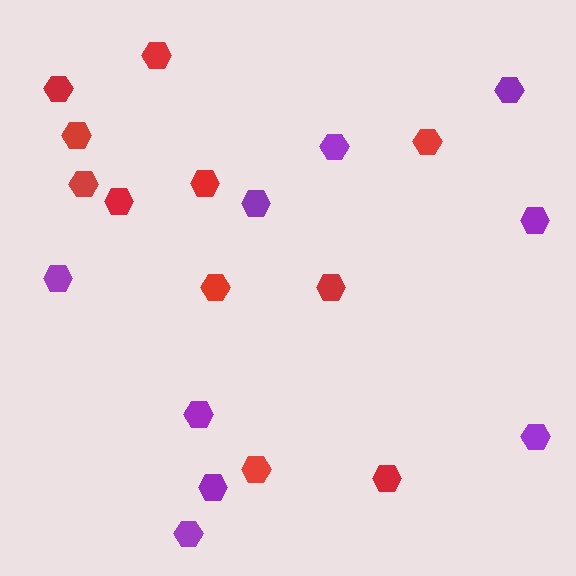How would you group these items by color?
There are 2 groups: one group of purple hexagons (9) and one group of red hexagons (11).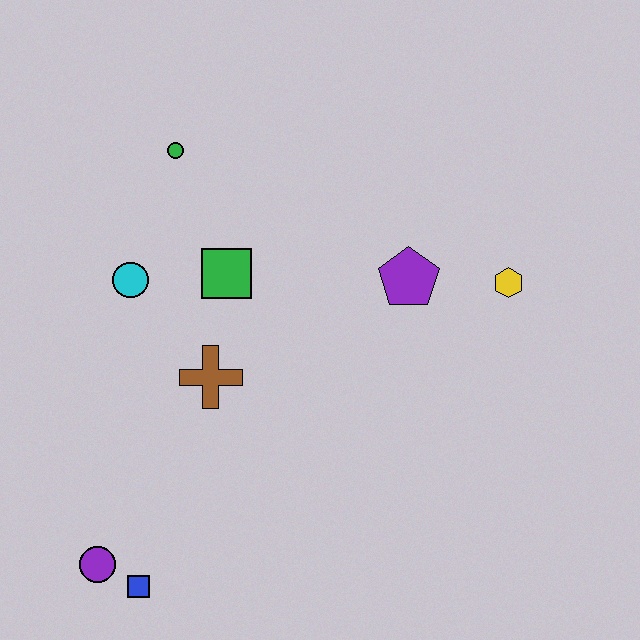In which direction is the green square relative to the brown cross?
The green square is above the brown cross.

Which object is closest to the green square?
The cyan circle is closest to the green square.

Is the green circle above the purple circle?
Yes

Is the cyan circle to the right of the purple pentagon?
No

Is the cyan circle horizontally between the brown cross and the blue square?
No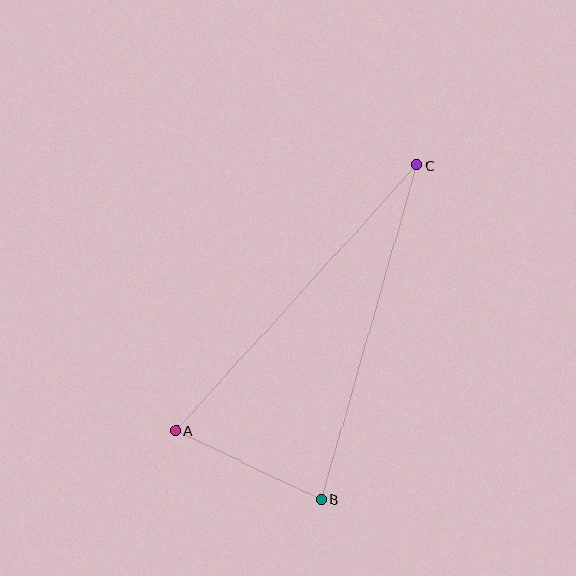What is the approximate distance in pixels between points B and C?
The distance between B and C is approximately 348 pixels.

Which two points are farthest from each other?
Points A and C are farthest from each other.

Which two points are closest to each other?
Points A and B are closest to each other.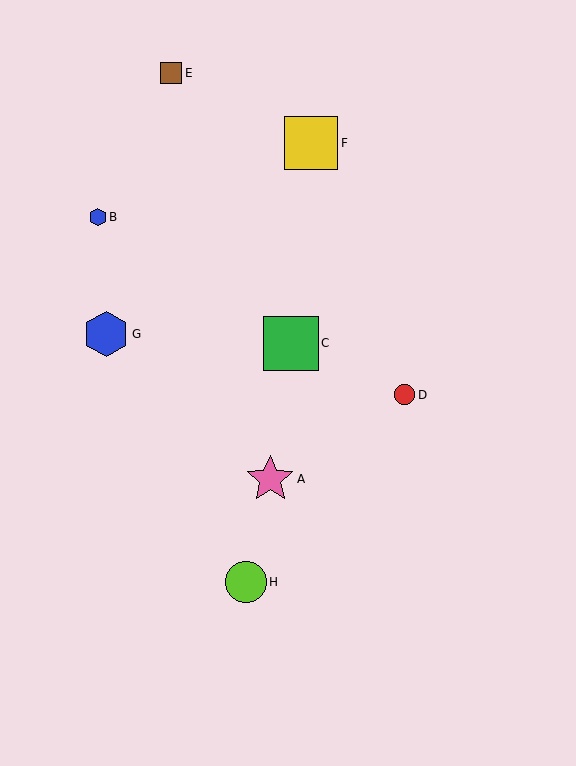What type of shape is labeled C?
Shape C is a green square.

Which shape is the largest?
The green square (labeled C) is the largest.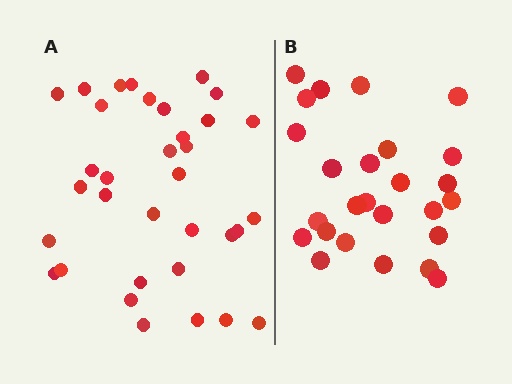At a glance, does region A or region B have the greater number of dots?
Region A (the left region) has more dots.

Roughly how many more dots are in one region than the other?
Region A has roughly 8 or so more dots than region B.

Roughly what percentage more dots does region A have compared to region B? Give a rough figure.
About 30% more.